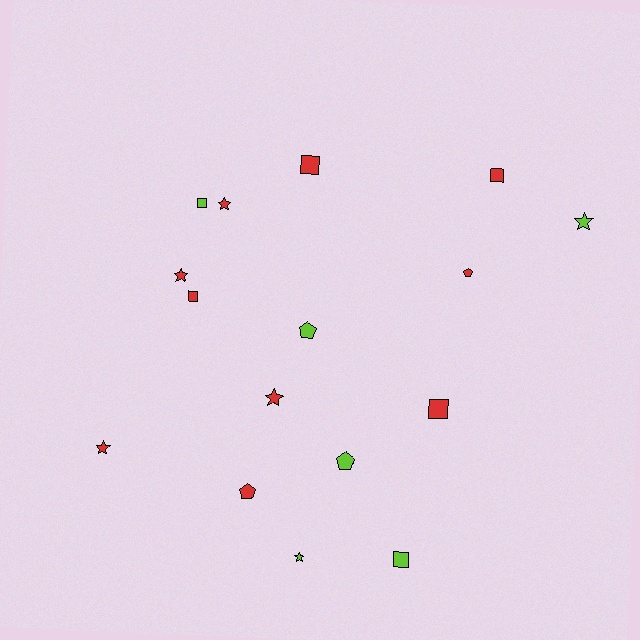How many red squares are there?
There are 4 red squares.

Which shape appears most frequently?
Square, with 6 objects.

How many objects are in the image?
There are 16 objects.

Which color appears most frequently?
Red, with 10 objects.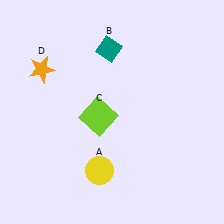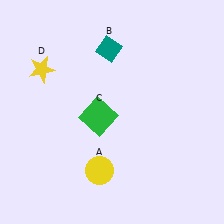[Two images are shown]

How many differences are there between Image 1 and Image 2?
There are 2 differences between the two images.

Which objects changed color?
C changed from lime to green. D changed from orange to yellow.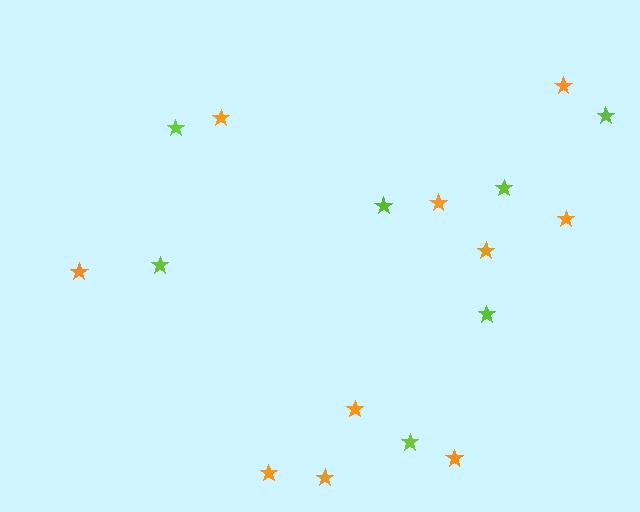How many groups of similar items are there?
There are 2 groups: one group of lime stars (7) and one group of orange stars (10).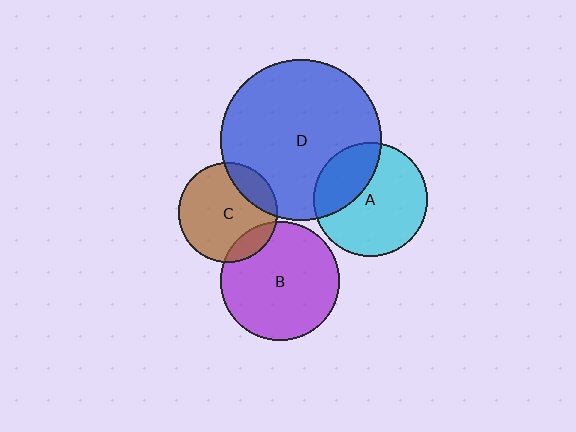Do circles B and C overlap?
Yes.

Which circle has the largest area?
Circle D (blue).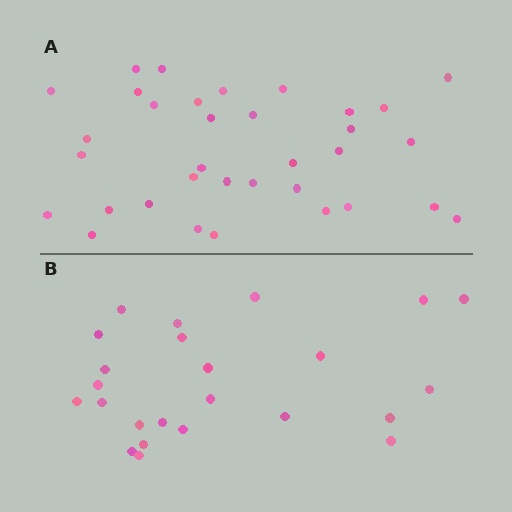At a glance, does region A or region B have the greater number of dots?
Region A (the top region) has more dots.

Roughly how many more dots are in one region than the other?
Region A has roughly 10 or so more dots than region B.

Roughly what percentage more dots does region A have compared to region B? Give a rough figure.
About 40% more.